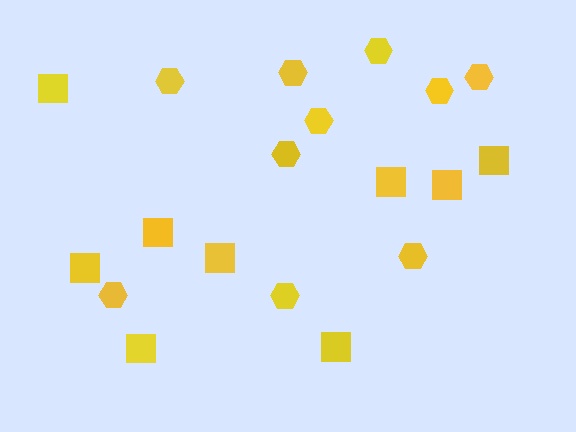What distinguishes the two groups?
There are 2 groups: one group of squares (9) and one group of hexagons (10).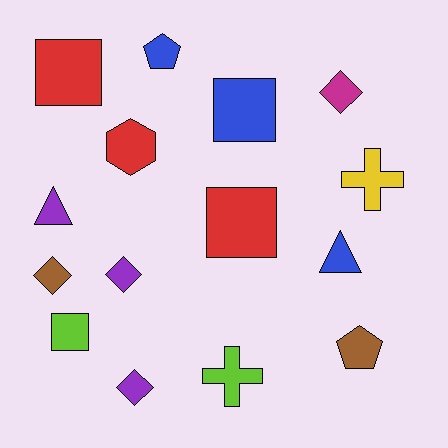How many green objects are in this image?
There are no green objects.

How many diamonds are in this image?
There are 4 diamonds.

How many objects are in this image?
There are 15 objects.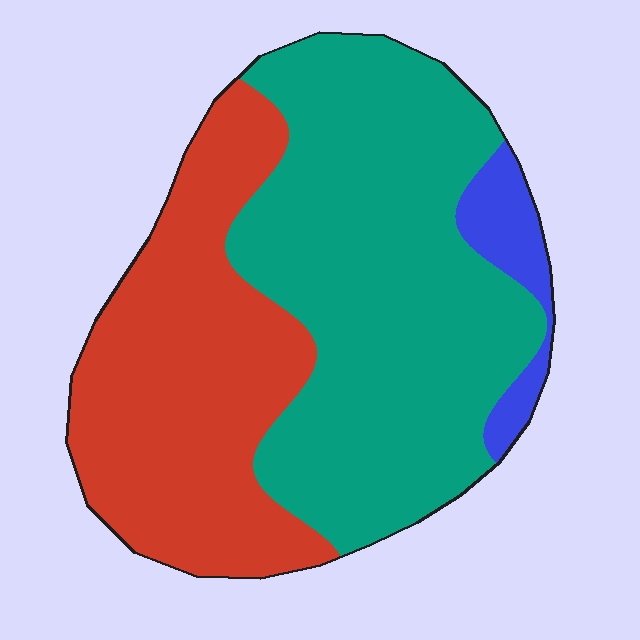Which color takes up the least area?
Blue, at roughly 5%.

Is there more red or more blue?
Red.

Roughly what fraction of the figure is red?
Red takes up between a third and a half of the figure.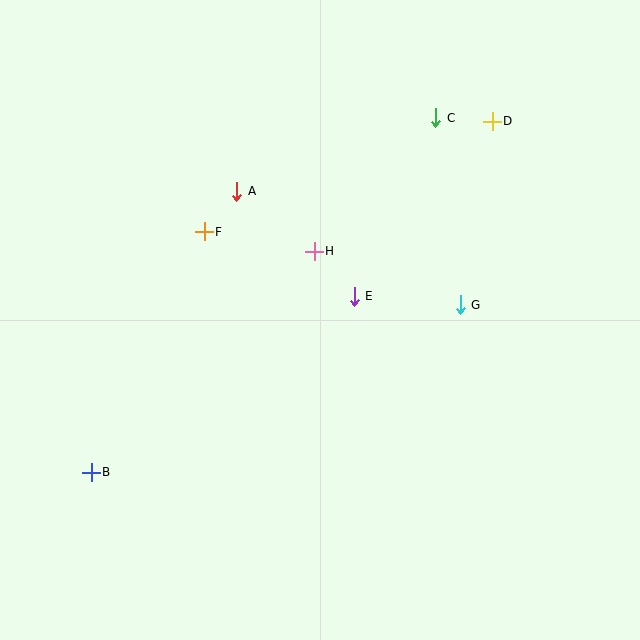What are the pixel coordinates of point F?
Point F is at (204, 232).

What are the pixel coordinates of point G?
Point G is at (460, 305).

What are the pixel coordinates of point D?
Point D is at (492, 121).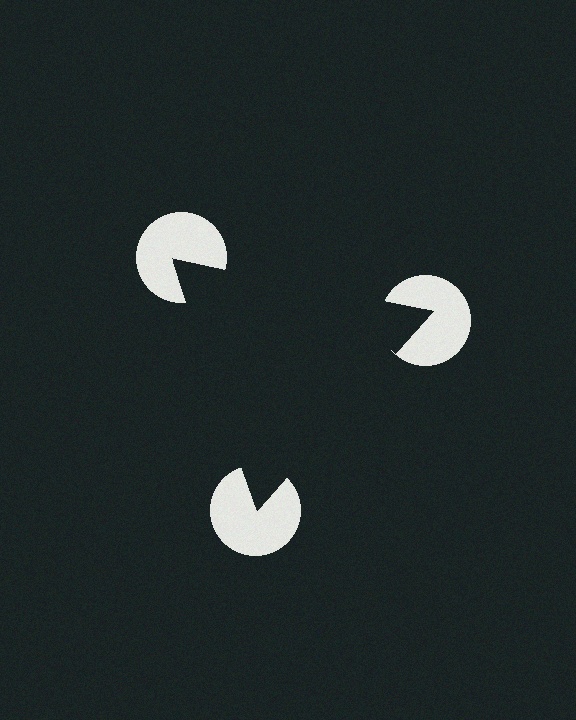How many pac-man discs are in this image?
There are 3 — one at each vertex of the illusory triangle.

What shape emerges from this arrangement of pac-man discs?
An illusory triangle — its edges are inferred from the aligned wedge cuts in the pac-man discs, not physically drawn.